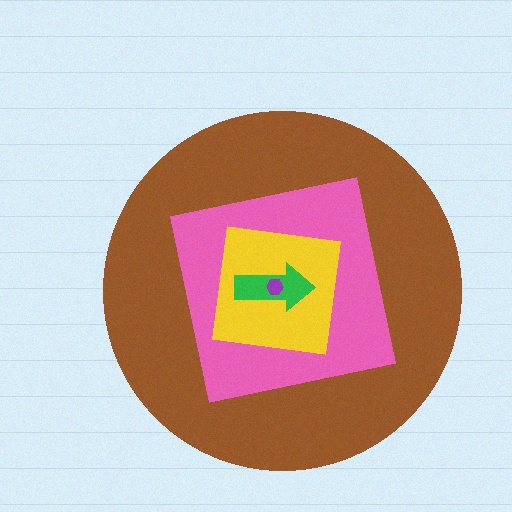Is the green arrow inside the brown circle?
Yes.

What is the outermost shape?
The brown circle.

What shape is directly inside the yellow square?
The green arrow.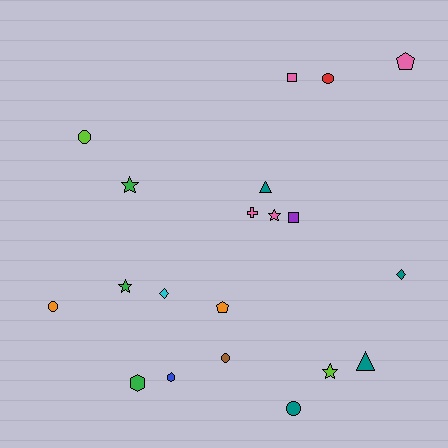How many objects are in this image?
There are 20 objects.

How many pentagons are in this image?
There are 2 pentagons.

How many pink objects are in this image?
There are 4 pink objects.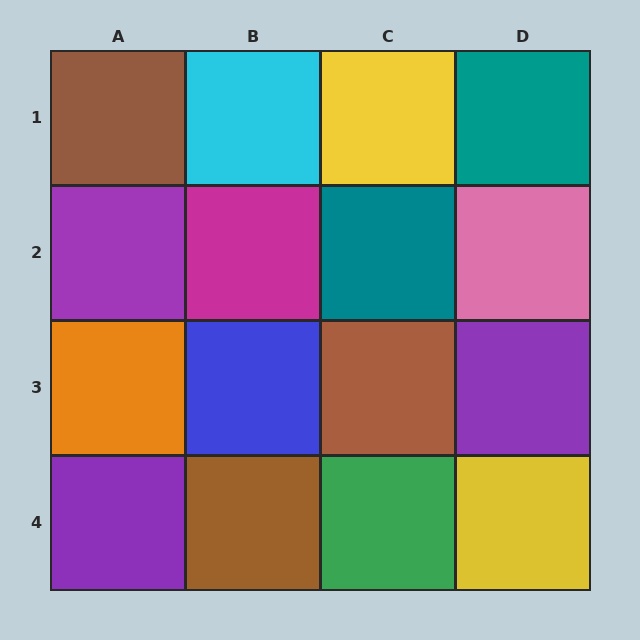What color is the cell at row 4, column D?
Yellow.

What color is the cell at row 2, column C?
Teal.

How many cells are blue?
1 cell is blue.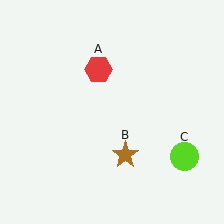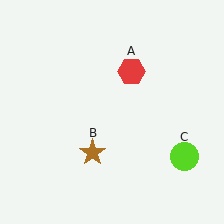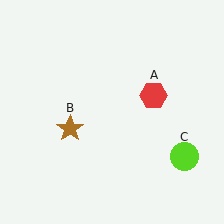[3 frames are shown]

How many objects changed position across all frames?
2 objects changed position: red hexagon (object A), brown star (object B).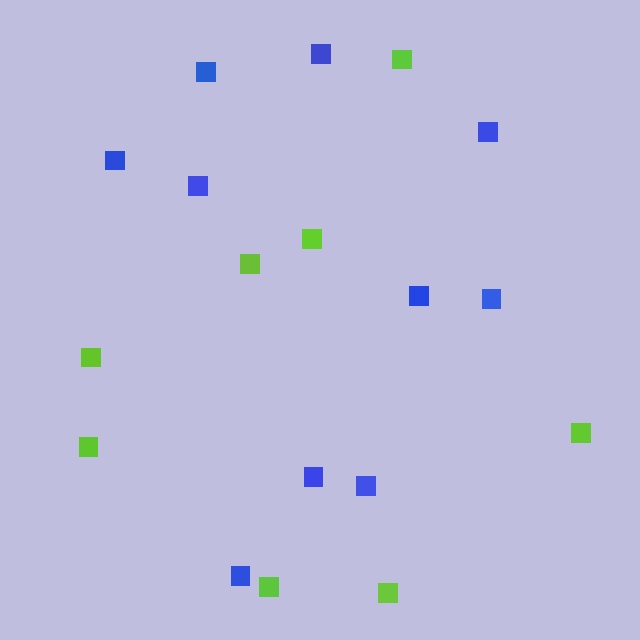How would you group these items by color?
There are 2 groups: one group of lime squares (8) and one group of blue squares (10).